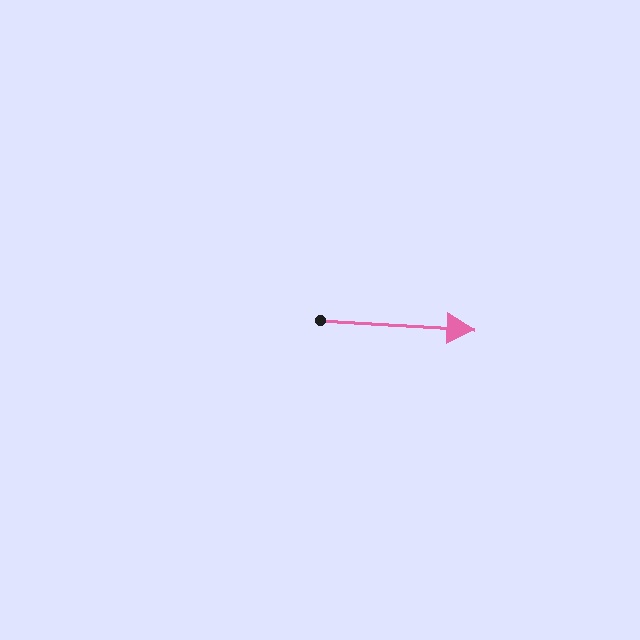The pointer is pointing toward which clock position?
Roughly 3 o'clock.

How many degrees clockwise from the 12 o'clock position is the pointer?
Approximately 93 degrees.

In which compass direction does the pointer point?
East.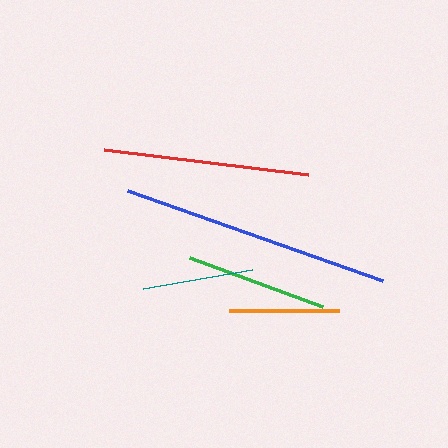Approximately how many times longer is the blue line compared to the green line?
The blue line is approximately 1.9 times the length of the green line.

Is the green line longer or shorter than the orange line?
The green line is longer than the orange line.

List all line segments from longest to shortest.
From longest to shortest: blue, red, green, teal, orange.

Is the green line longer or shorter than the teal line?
The green line is longer than the teal line.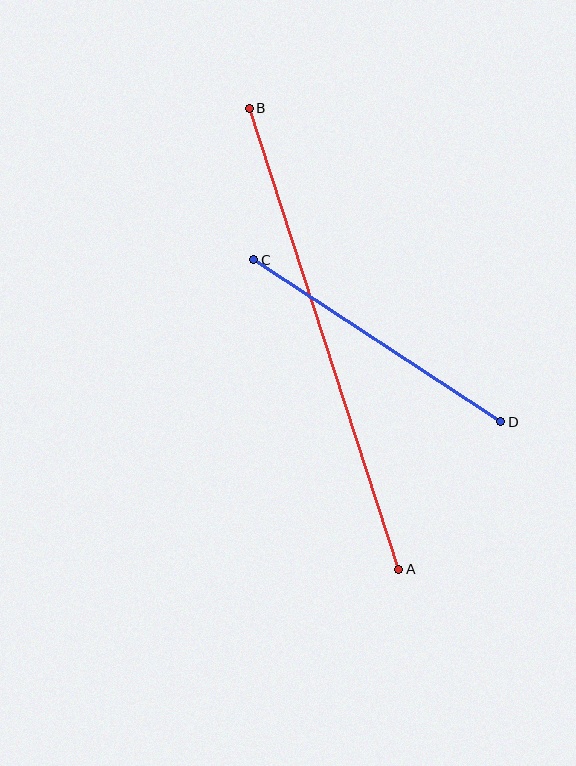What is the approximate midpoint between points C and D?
The midpoint is at approximately (377, 341) pixels.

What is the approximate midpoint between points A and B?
The midpoint is at approximately (324, 339) pixels.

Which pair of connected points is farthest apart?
Points A and B are farthest apart.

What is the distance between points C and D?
The distance is approximately 296 pixels.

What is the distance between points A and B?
The distance is approximately 485 pixels.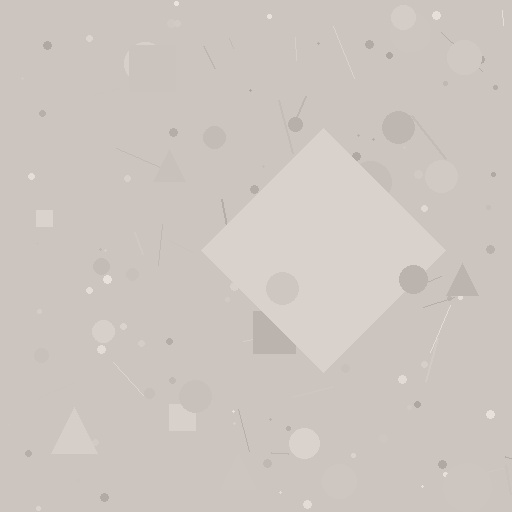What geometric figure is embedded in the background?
A diamond is embedded in the background.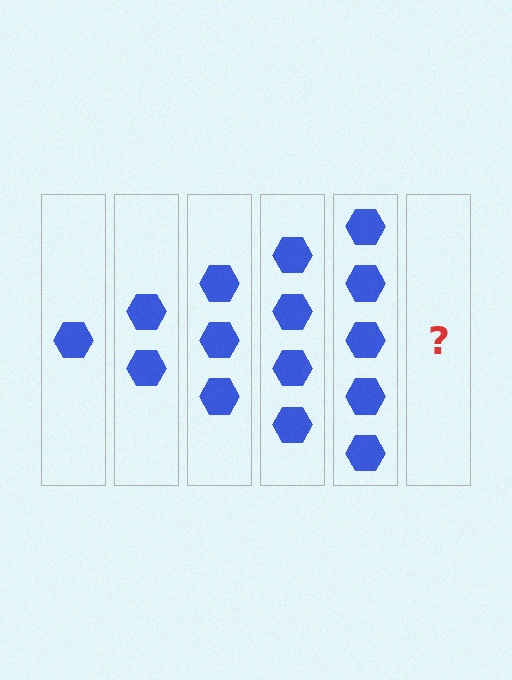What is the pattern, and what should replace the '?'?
The pattern is that each step adds one more hexagon. The '?' should be 6 hexagons.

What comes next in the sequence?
The next element should be 6 hexagons.